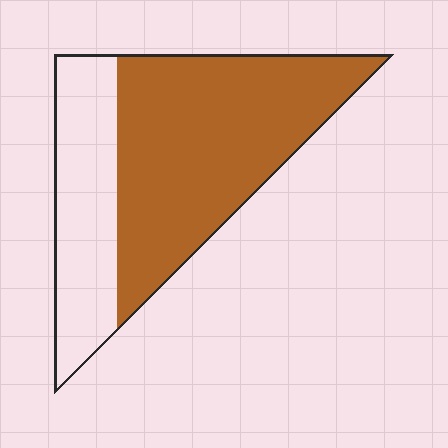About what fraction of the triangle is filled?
About two thirds (2/3).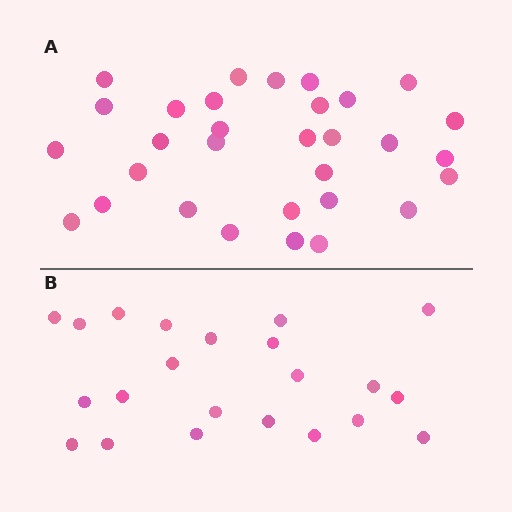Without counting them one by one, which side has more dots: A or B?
Region A (the top region) has more dots.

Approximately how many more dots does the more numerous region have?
Region A has roughly 8 or so more dots than region B.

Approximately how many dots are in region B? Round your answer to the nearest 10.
About 20 dots. (The exact count is 22, which rounds to 20.)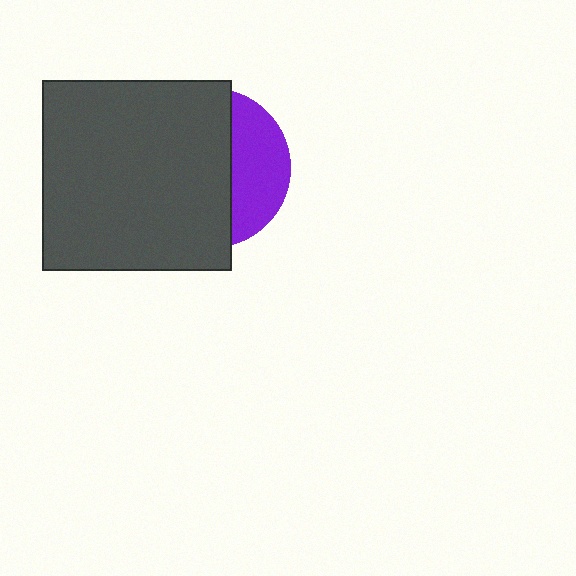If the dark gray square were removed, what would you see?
You would see the complete purple circle.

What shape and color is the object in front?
The object in front is a dark gray square.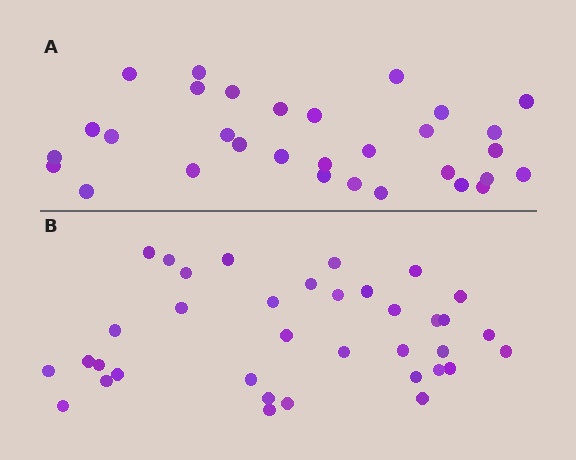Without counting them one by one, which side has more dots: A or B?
Region B (the bottom region) has more dots.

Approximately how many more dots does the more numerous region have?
Region B has about 5 more dots than region A.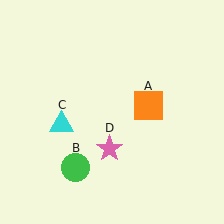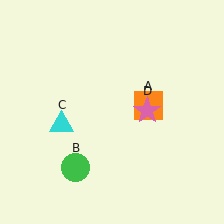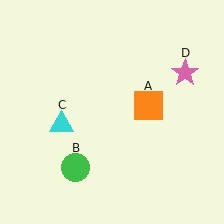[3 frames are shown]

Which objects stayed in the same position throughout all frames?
Orange square (object A) and green circle (object B) and cyan triangle (object C) remained stationary.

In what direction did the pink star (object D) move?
The pink star (object D) moved up and to the right.